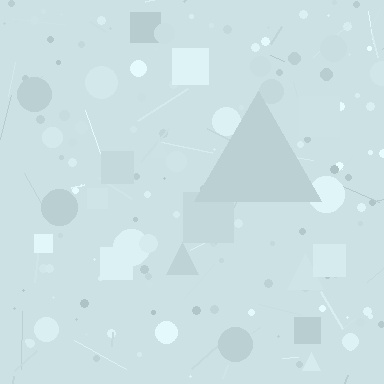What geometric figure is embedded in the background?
A triangle is embedded in the background.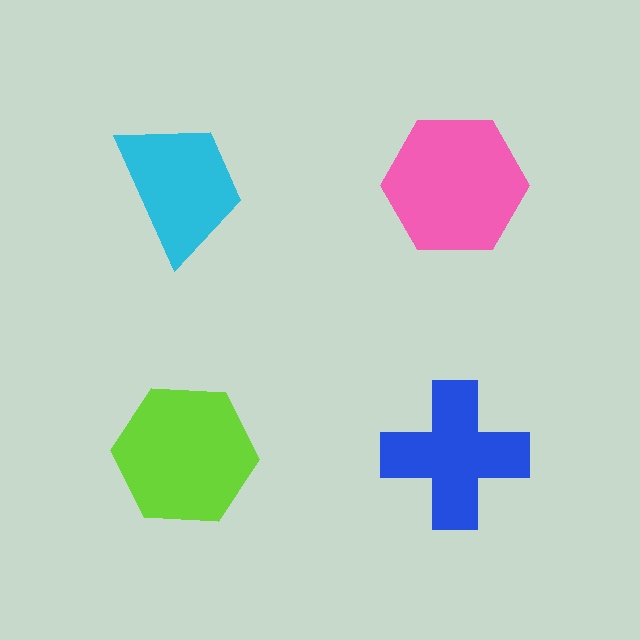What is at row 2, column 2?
A blue cross.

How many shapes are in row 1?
2 shapes.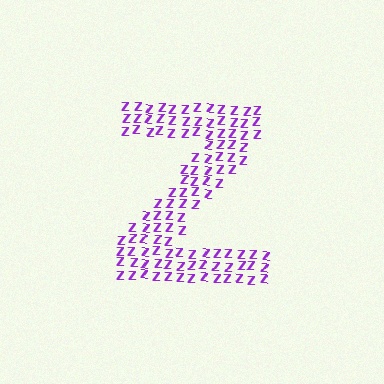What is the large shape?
The large shape is the letter Z.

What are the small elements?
The small elements are letter Z's.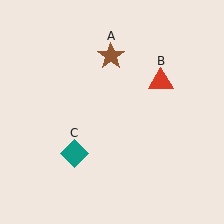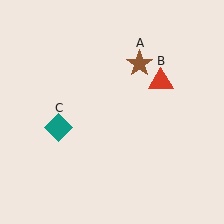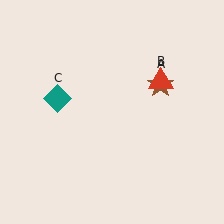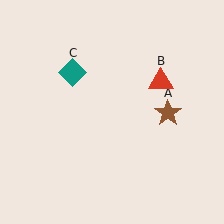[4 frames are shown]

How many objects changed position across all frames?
2 objects changed position: brown star (object A), teal diamond (object C).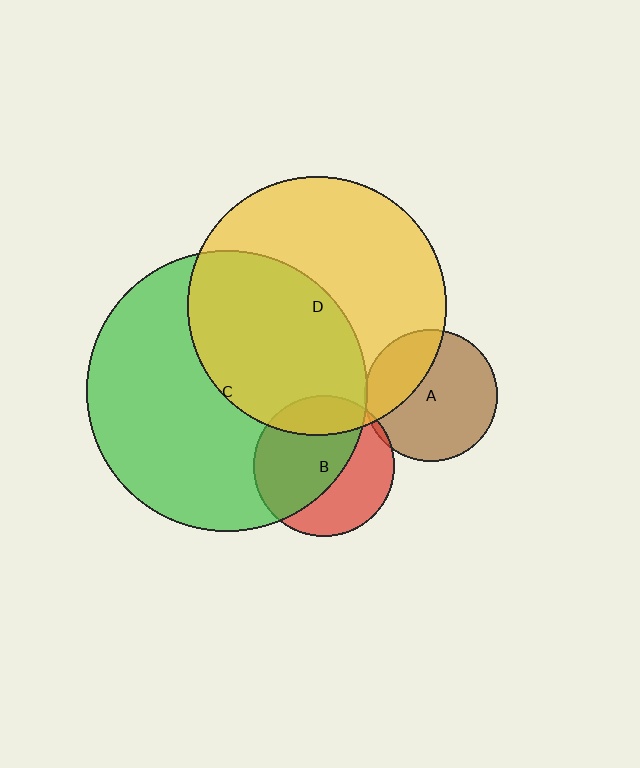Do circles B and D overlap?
Yes.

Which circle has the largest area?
Circle C (green).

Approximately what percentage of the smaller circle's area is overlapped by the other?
Approximately 20%.